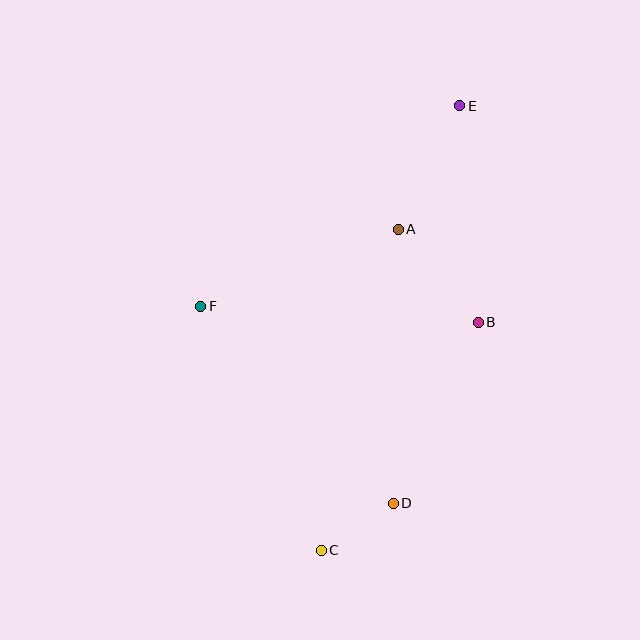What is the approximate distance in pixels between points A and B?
The distance between A and B is approximately 122 pixels.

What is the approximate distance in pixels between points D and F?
The distance between D and F is approximately 276 pixels.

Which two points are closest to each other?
Points C and D are closest to each other.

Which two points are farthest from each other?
Points C and E are farthest from each other.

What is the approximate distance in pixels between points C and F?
The distance between C and F is approximately 272 pixels.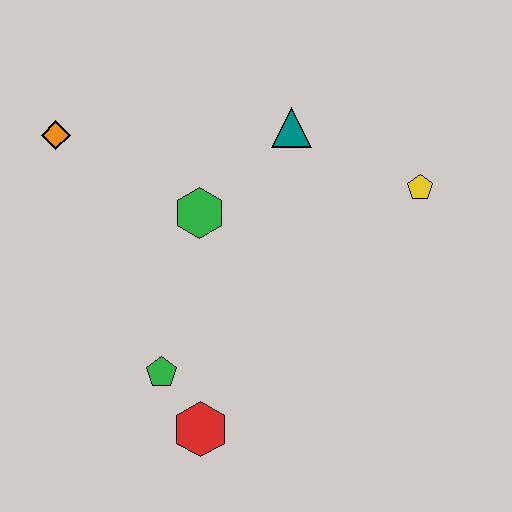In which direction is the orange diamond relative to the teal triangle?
The orange diamond is to the left of the teal triangle.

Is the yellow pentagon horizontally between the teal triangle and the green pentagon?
No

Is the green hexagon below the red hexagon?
No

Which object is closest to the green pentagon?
The red hexagon is closest to the green pentagon.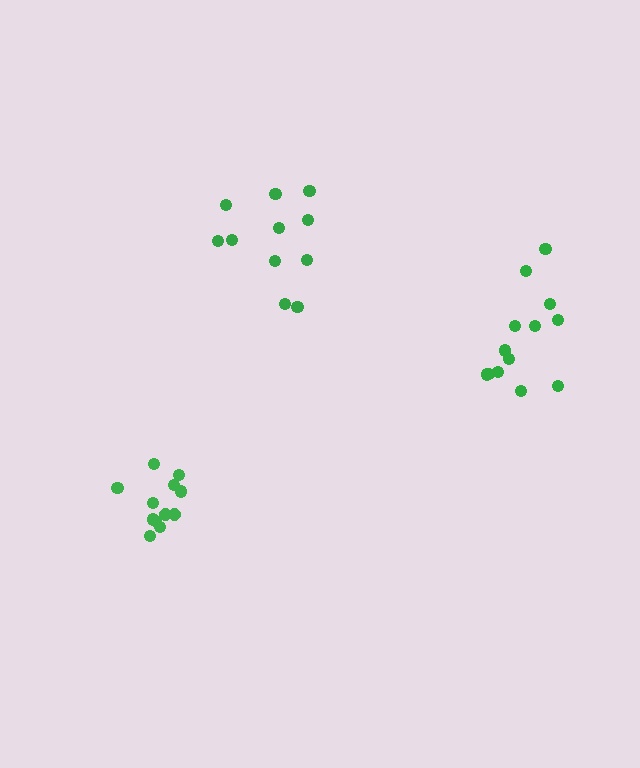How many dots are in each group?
Group 1: 12 dots, Group 2: 11 dots, Group 3: 13 dots (36 total).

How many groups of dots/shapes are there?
There are 3 groups.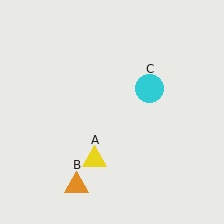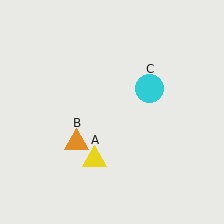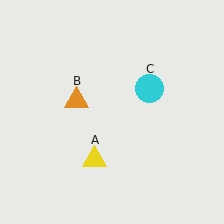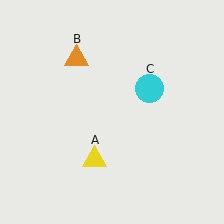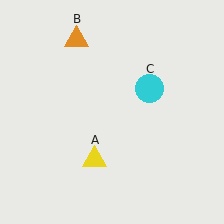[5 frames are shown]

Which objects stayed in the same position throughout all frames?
Yellow triangle (object A) and cyan circle (object C) remained stationary.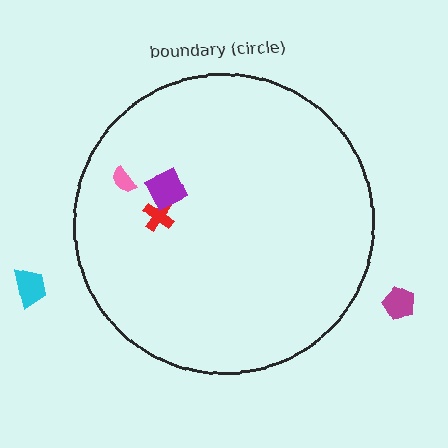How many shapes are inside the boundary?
3 inside, 2 outside.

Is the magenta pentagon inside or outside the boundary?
Outside.